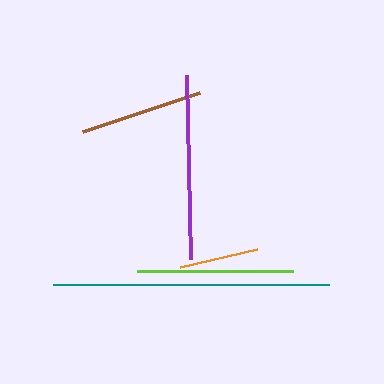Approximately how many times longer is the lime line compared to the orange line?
The lime line is approximately 2.0 times the length of the orange line.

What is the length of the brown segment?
The brown segment is approximately 124 pixels long.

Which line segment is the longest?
The teal line is the longest at approximately 275 pixels.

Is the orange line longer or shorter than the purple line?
The purple line is longer than the orange line.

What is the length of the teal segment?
The teal segment is approximately 275 pixels long.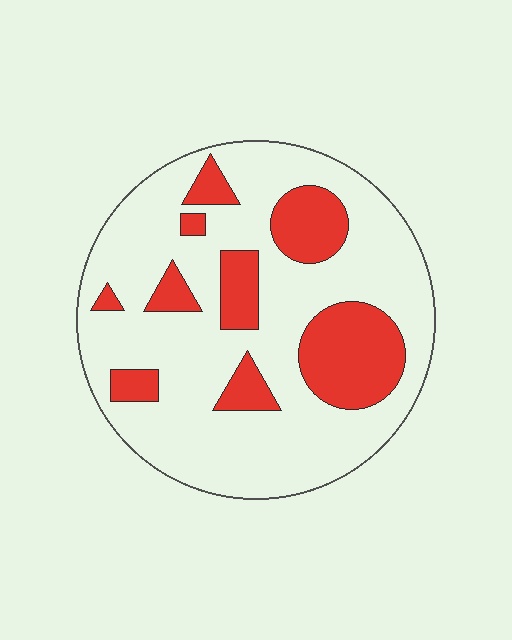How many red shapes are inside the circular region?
9.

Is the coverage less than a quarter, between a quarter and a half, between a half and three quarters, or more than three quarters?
Less than a quarter.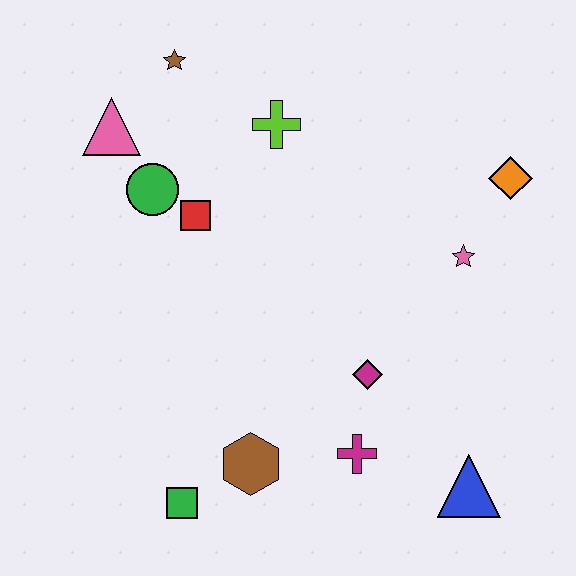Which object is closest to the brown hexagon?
The green square is closest to the brown hexagon.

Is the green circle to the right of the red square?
No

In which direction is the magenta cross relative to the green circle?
The magenta cross is below the green circle.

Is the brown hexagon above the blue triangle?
Yes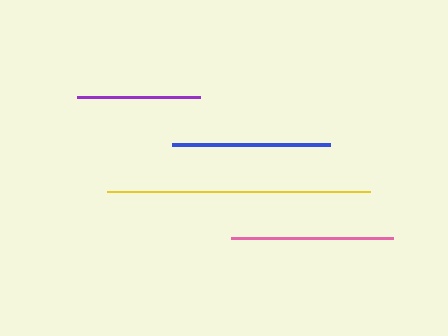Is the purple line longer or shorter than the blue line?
The blue line is longer than the purple line.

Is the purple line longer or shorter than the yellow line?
The yellow line is longer than the purple line.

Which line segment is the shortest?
The purple line is the shortest at approximately 124 pixels.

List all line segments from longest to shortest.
From longest to shortest: yellow, pink, blue, purple.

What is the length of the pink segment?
The pink segment is approximately 162 pixels long.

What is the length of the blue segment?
The blue segment is approximately 157 pixels long.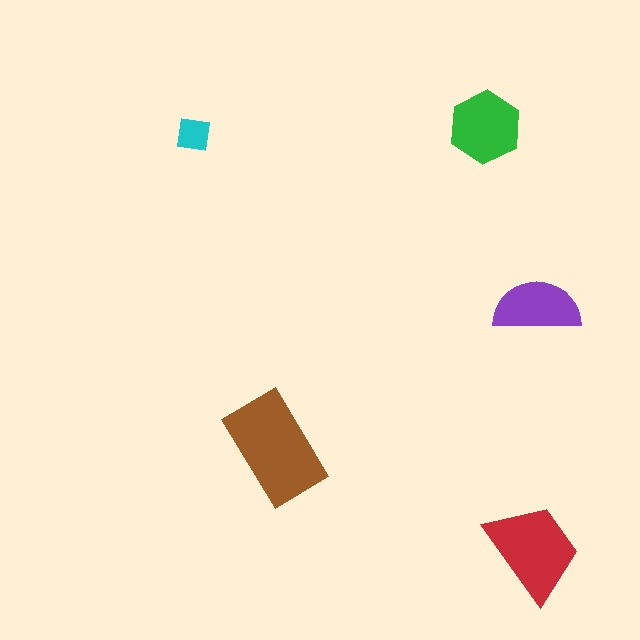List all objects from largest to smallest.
The brown rectangle, the red trapezoid, the green hexagon, the purple semicircle, the cyan square.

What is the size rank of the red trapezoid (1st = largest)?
2nd.